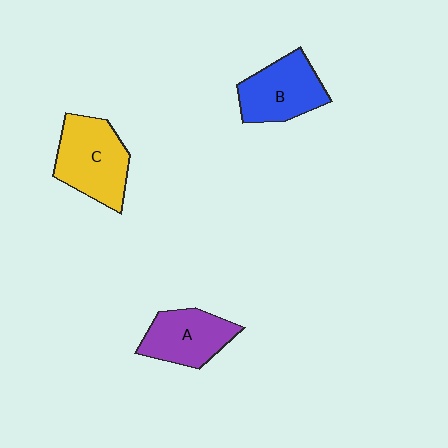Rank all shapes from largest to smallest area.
From largest to smallest: C (yellow), B (blue), A (purple).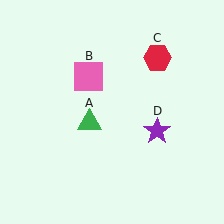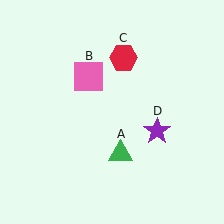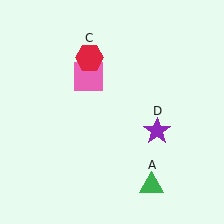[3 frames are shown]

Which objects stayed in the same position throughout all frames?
Pink square (object B) and purple star (object D) remained stationary.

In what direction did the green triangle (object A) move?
The green triangle (object A) moved down and to the right.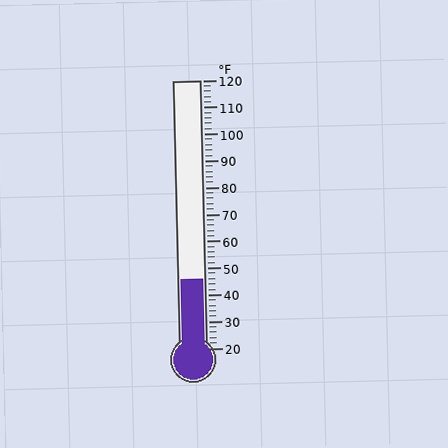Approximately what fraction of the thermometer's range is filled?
The thermometer is filled to approximately 25% of its range.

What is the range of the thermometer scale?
The thermometer scale ranges from 20°F to 120°F.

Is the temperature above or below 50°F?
The temperature is below 50°F.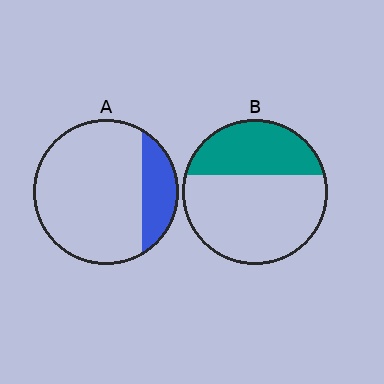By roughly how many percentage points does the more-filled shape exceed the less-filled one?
By roughly 15 percentage points (B over A).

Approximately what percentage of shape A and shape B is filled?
A is approximately 20% and B is approximately 35%.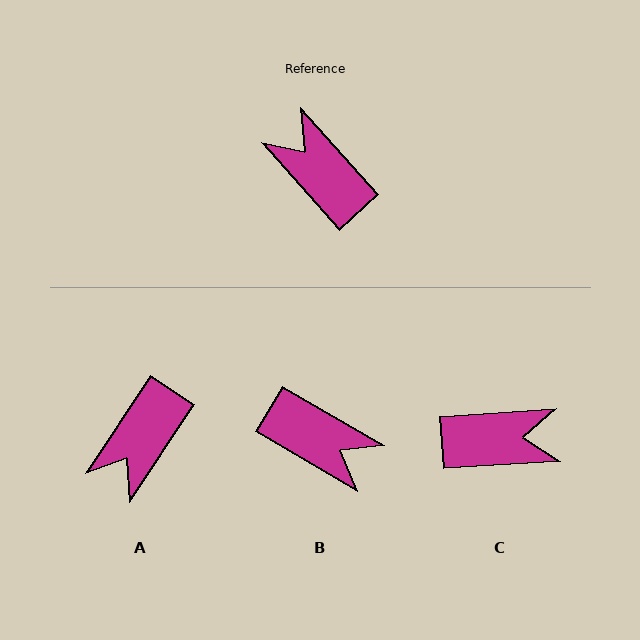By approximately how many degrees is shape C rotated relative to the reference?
Approximately 128 degrees clockwise.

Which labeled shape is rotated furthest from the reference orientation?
B, about 163 degrees away.